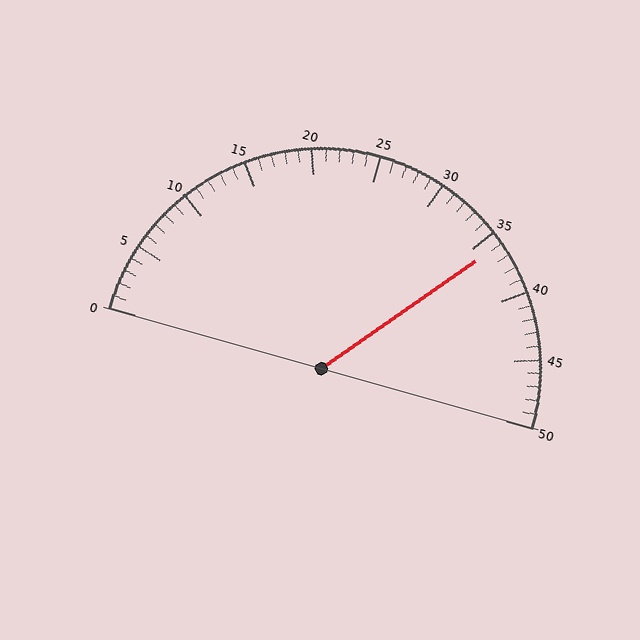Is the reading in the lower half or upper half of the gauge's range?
The reading is in the upper half of the range (0 to 50).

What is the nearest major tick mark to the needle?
The nearest major tick mark is 35.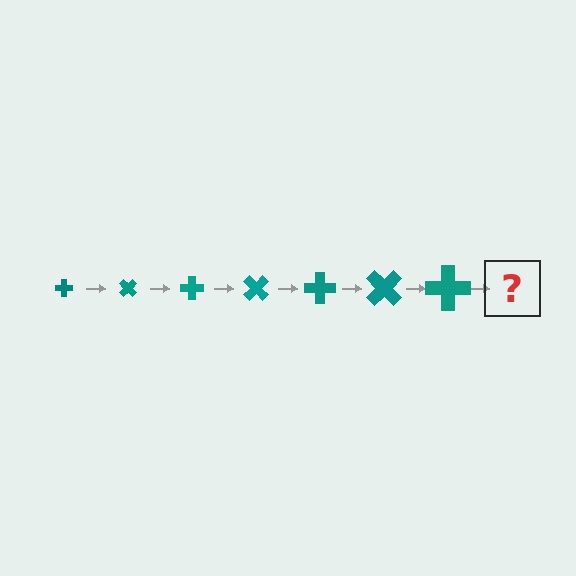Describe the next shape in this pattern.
It should be a cross, larger than the previous one and rotated 315 degrees from the start.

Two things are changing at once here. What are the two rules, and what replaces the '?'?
The two rules are that the cross grows larger each step and it rotates 45 degrees each step. The '?' should be a cross, larger than the previous one and rotated 315 degrees from the start.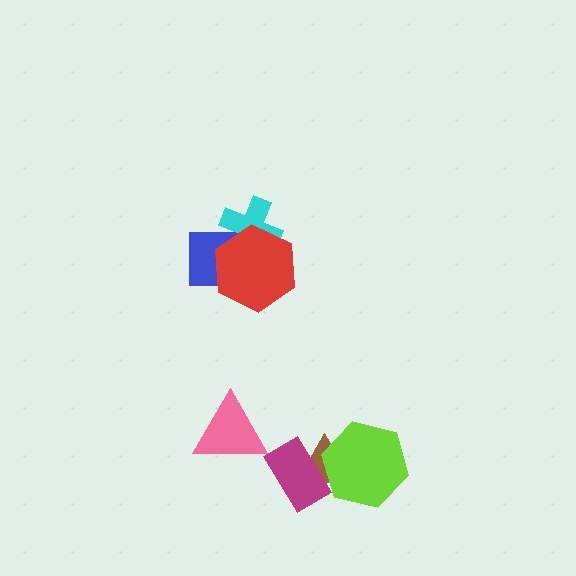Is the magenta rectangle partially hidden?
Yes, it is partially covered by another shape.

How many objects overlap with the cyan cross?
2 objects overlap with the cyan cross.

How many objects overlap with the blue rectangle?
2 objects overlap with the blue rectangle.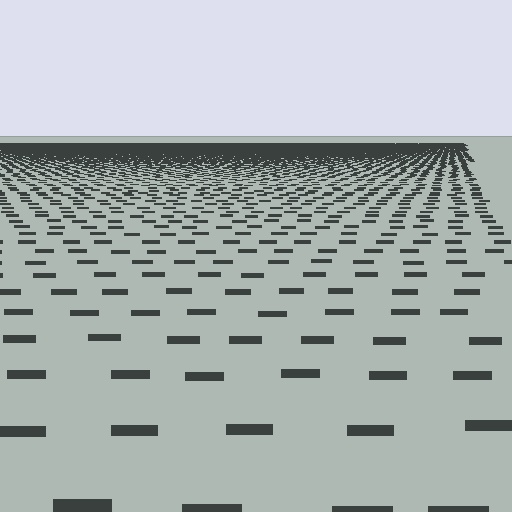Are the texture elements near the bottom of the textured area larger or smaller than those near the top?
Larger. Near the bottom, elements are closer to the viewer and appear at a bigger on-screen size.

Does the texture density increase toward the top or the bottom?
Density increases toward the top.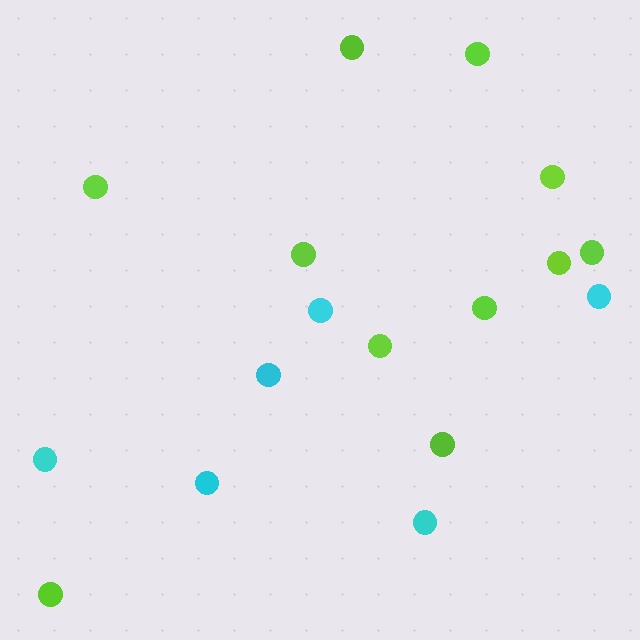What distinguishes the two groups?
There are 2 groups: one group of lime circles (11) and one group of cyan circles (6).